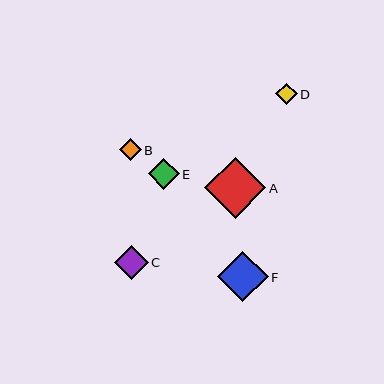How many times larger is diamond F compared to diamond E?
Diamond F is approximately 1.6 times the size of diamond E.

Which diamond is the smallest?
Diamond B is the smallest with a size of approximately 22 pixels.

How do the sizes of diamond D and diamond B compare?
Diamond D and diamond B are approximately the same size.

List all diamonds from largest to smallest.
From largest to smallest: A, F, C, E, D, B.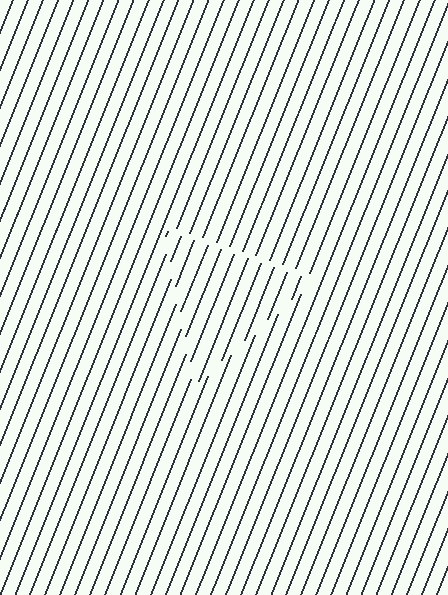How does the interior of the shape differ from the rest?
The interior of the shape contains the same grating, shifted by half a period — the contour is defined by the phase discontinuity where line-ends from the inner and outer gratings abut.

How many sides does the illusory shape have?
3 sides — the line-ends trace a triangle.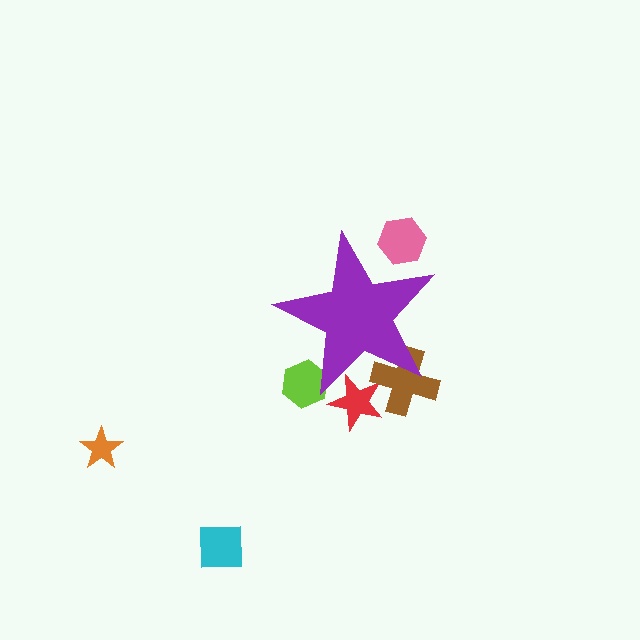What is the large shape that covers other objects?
A purple star.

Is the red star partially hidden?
Yes, the red star is partially hidden behind the purple star.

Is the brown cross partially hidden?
Yes, the brown cross is partially hidden behind the purple star.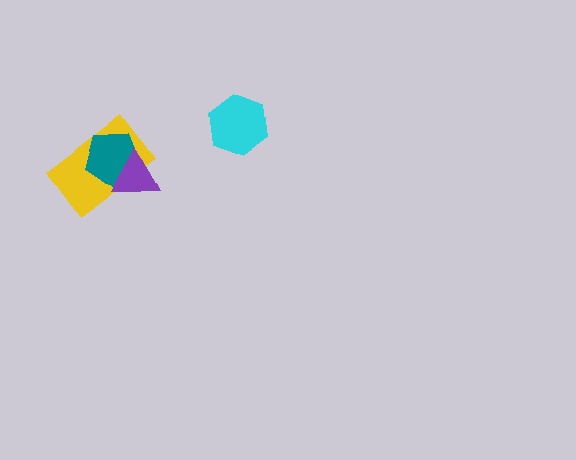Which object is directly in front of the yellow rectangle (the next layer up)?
The teal pentagon is directly in front of the yellow rectangle.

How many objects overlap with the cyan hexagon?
0 objects overlap with the cyan hexagon.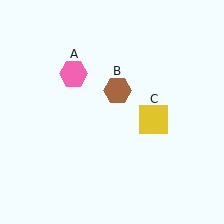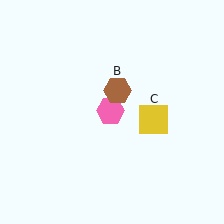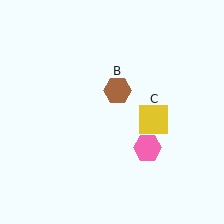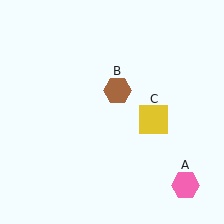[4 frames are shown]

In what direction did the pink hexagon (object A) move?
The pink hexagon (object A) moved down and to the right.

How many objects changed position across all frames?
1 object changed position: pink hexagon (object A).